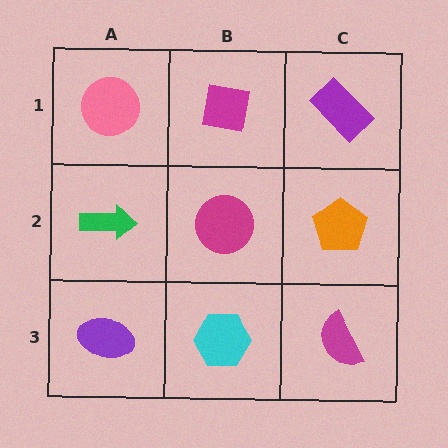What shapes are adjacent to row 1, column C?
An orange pentagon (row 2, column C), a magenta square (row 1, column B).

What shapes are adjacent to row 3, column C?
An orange pentagon (row 2, column C), a cyan hexagon (row 3, column B).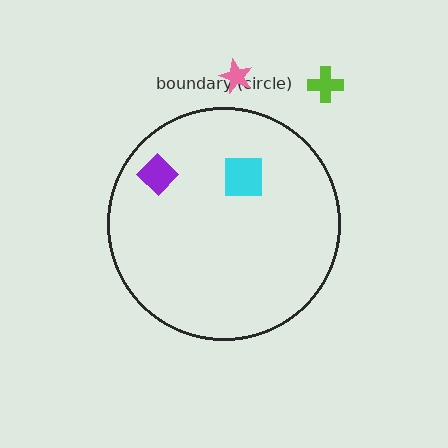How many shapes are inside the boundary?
2 inside, 2 outside.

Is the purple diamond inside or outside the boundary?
Inside.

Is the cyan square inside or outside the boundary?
Inside.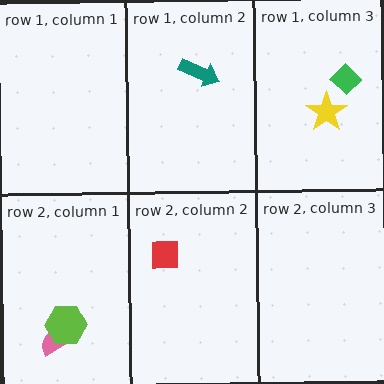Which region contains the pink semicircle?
The row 2, column 1 region.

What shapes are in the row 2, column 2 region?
The red square.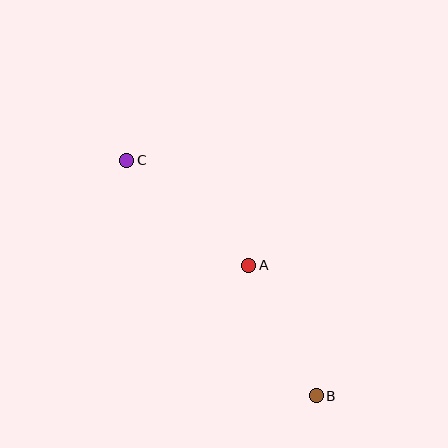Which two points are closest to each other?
Points A and B are closest to each other.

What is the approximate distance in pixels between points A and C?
The distance between A and C is approximately 161 pixels.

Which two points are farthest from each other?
Points B and C are farthest from each other.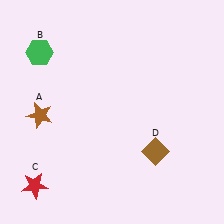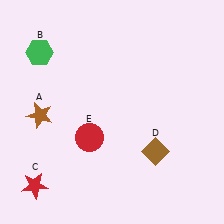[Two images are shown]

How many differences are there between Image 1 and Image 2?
There is 1 difference between the two images.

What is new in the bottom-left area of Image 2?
A red circle (E) was added in the bottom-left area of Image 2.